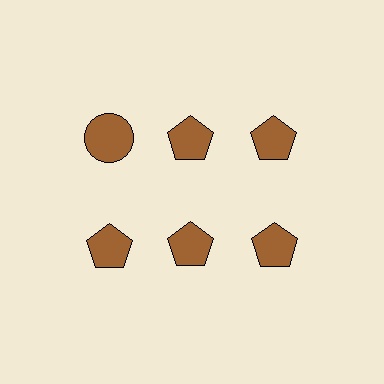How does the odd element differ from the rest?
It has a different shape: circle instead of pentagon.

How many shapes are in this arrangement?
There are 6 shapes arranged in a grid pattern.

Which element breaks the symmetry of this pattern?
The brown circle in the top row, leftmost column breaks the symmetry. All other shapes are brown pentagons.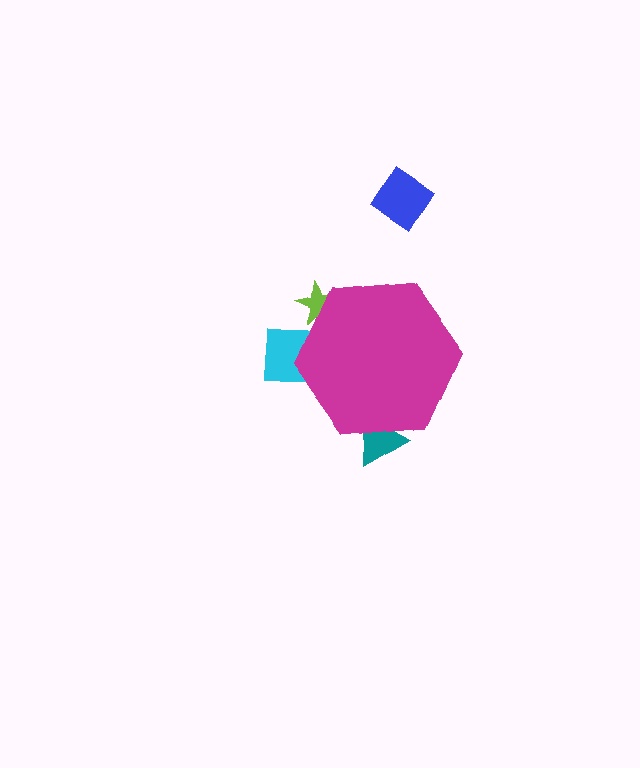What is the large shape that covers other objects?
A magenta hexagon.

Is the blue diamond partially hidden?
No, the blue diamond is fully visible.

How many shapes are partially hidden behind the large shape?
3 shapes are partially hidden.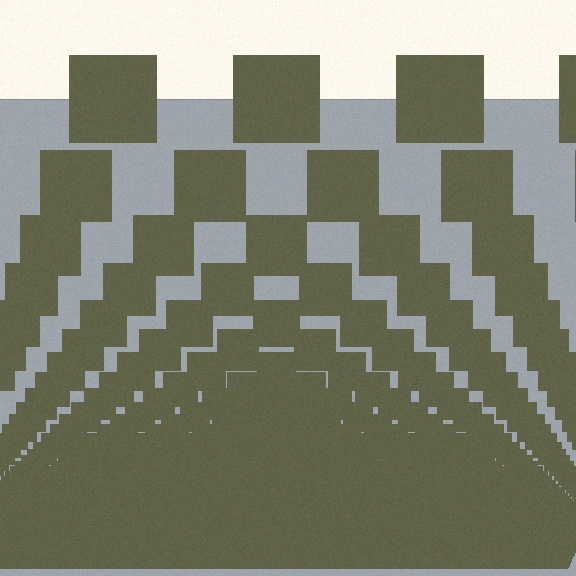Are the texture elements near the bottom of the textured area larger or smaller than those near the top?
Smaller. The gradient is inverted — elements near the bottom are smaller and denser.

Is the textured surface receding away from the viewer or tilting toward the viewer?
The surface appears to tilt toward the viewer. Texture elements get larger and sparser toward the top.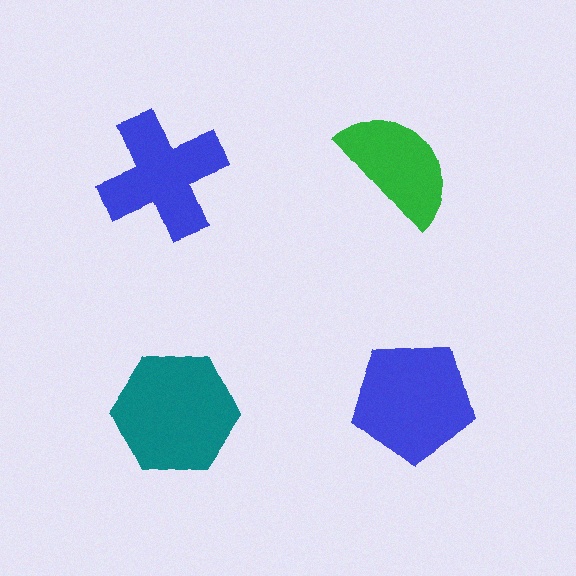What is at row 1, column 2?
A green semicircle.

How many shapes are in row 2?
2 shapes.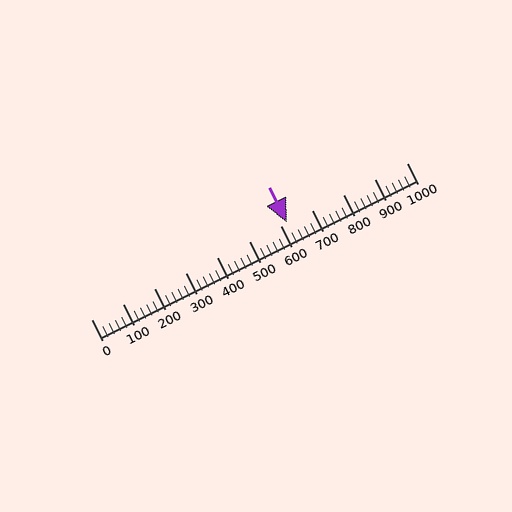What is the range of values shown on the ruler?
The ruler shows values from 0 to 1000.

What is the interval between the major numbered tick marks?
The major tick marks are spaced 100 units apart.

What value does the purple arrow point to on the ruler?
The purple arrow points to approximately 620.